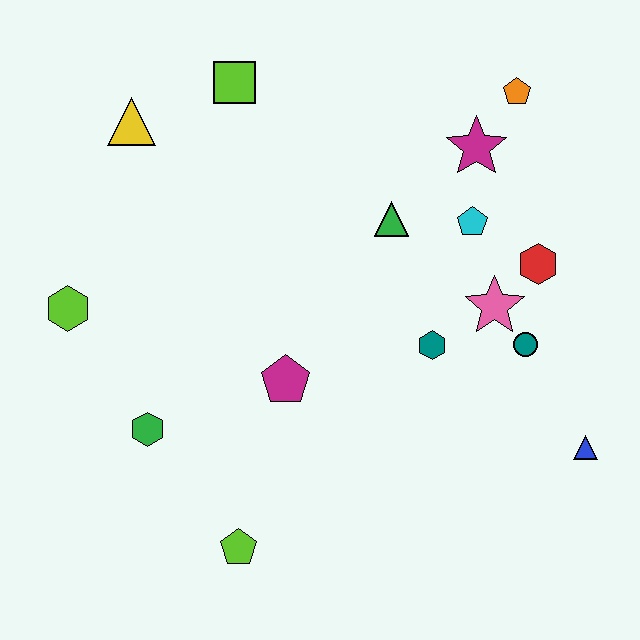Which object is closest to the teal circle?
The pink star is closest to the teal circle.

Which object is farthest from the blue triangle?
The yellow triangle is farthest from the blue triangle.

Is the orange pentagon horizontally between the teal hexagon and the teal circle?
Yes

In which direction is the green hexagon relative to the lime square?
The green hexagon is below the lime square.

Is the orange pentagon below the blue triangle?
No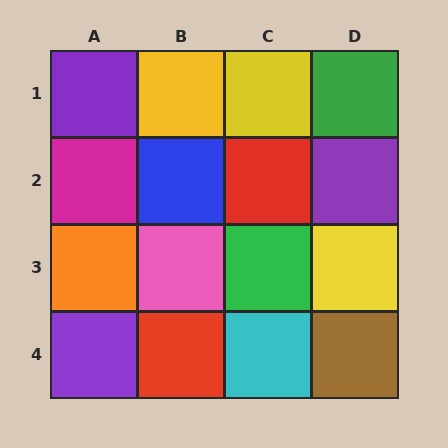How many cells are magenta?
1 cell is magenta.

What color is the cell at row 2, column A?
Magenta.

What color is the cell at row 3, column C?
Green.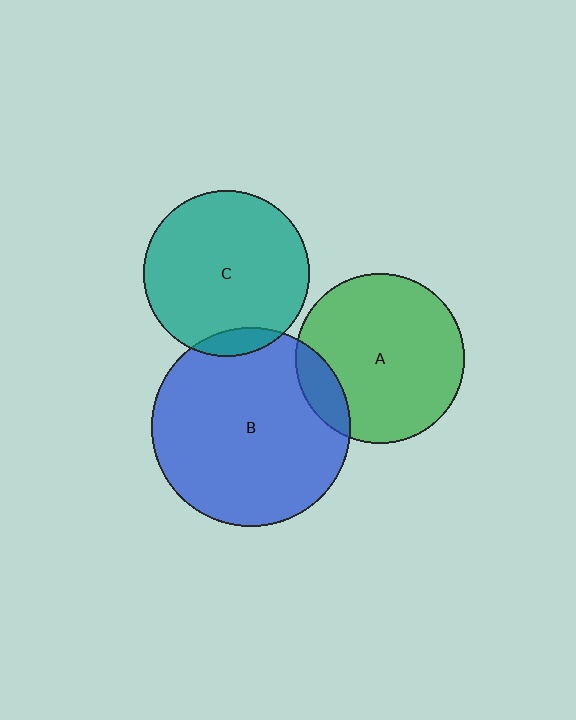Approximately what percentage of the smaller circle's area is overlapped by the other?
Approximately 15%.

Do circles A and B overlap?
Yes.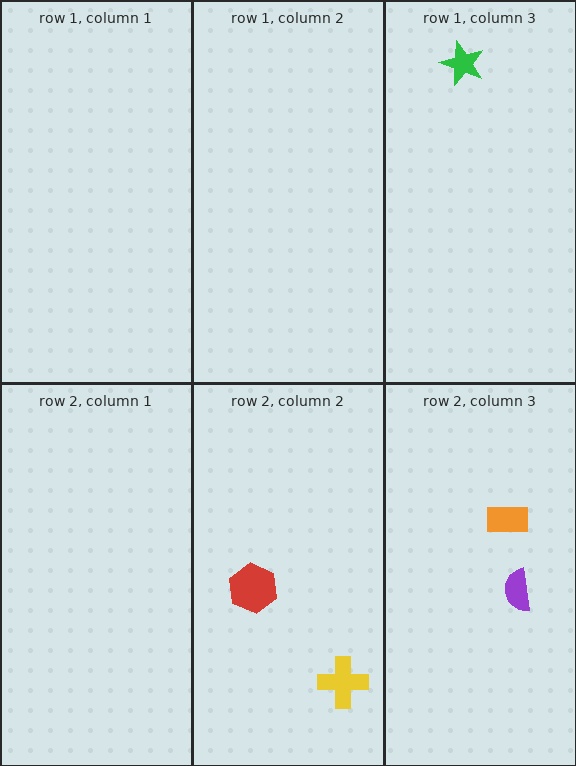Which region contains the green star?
The row 1, column 3 region.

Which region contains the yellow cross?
The row 2, column 2 region.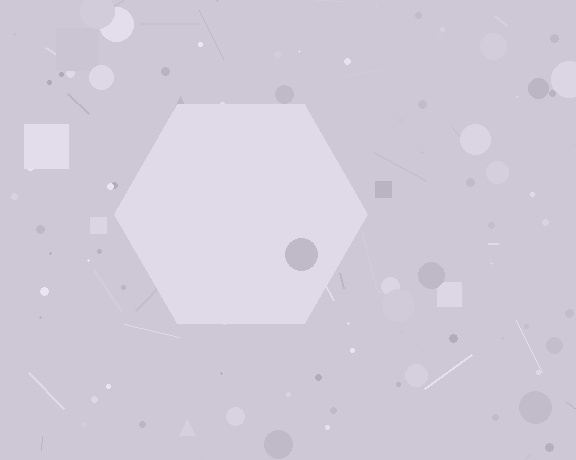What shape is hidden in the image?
A hexagon is hidden in the image.